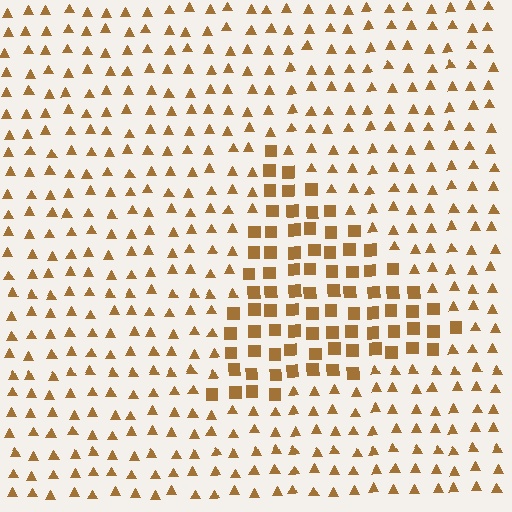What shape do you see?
I see a triangle.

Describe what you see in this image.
The image is filled with small brown elements arranged in a uniform grid. A triangle-shaped region contains squares, while the surrounding area contains triangles. The boundary is defined purely by the change in element shape.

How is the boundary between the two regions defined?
The boundary is defined by a change in element shape: squares inside vs. triangles outside. All elements share the same color and spacing.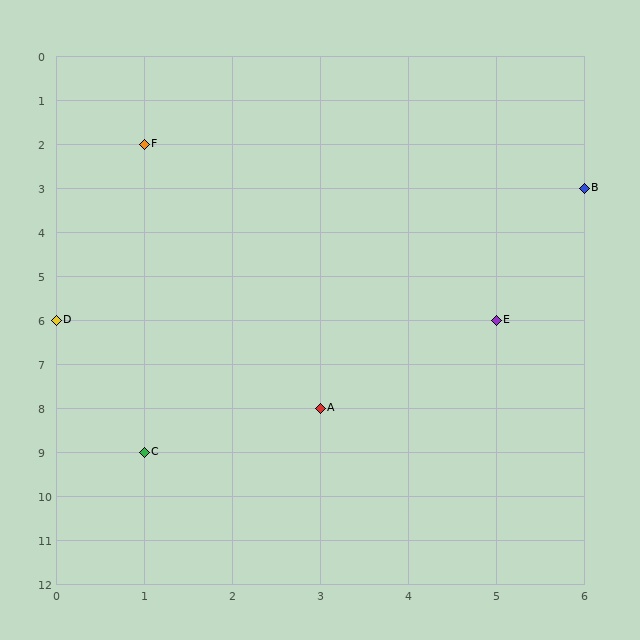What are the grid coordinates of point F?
Point F is at grid coordinates (1, 2).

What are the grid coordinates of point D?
Point D is at grid coordinates (0, 6).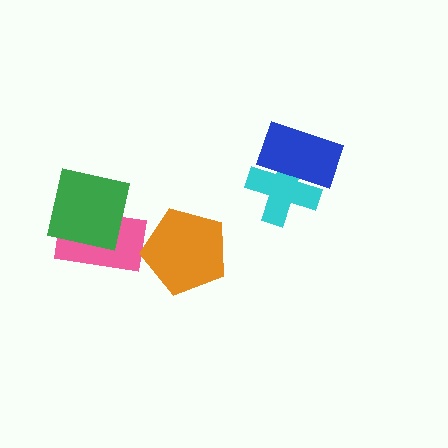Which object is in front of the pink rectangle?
The green square is in front of the pink rectangle.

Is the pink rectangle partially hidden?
Yes, it is partially covered by another shape.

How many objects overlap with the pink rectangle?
1 object overlaps with the pink rectangle.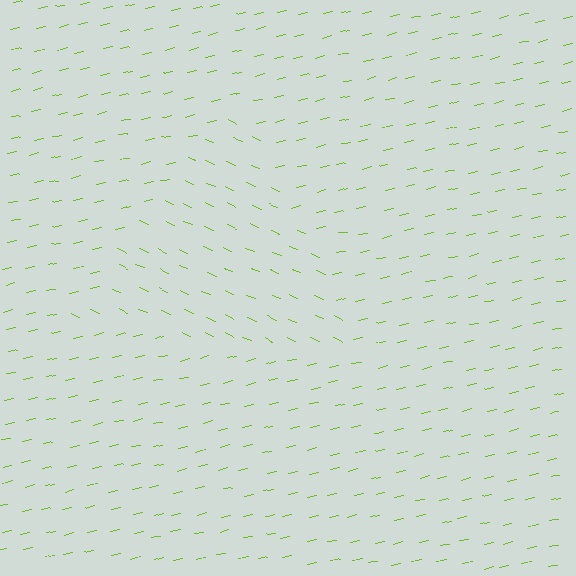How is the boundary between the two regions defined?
The boundary is defined purely by a change in line orientation (approximately 36 degrees difference). All lines are the same color and thickness.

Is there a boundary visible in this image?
Yes, there is a texture boundary formed by a change in line orientation.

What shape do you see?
I see a triangle.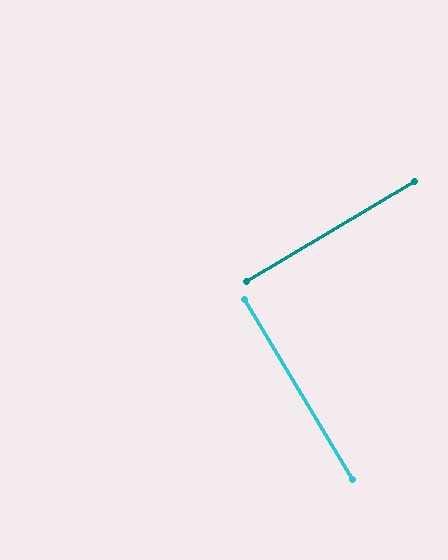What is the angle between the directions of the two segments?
Approximately 90 degrees.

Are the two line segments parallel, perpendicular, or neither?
Perpendicular — they meet at approximately 90°.